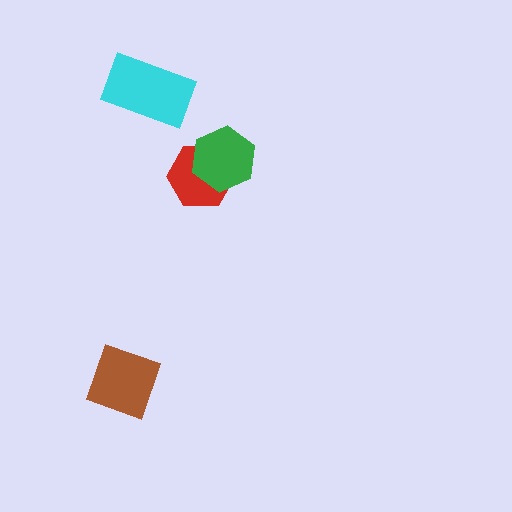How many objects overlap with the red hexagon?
1 object overlaps with the red hexagon.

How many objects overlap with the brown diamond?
0 objects overlap with the brown diamond.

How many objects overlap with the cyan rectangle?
0 objects overlap with the cyan rectangle.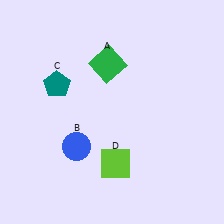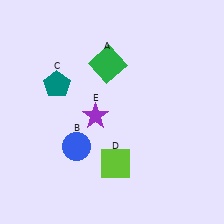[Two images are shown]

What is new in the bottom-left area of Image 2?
A purple star (E) was added in the bottom-left area of Image 2.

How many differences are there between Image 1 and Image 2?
There is 1 difference between the two images.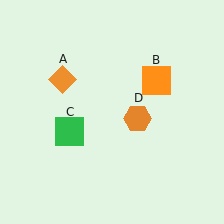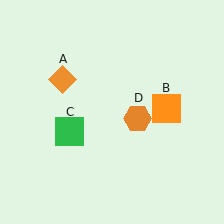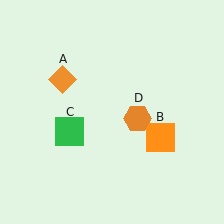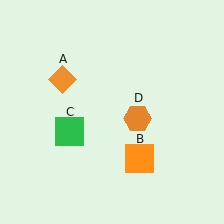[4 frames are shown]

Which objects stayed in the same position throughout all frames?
Orange diamond (object A) and green square (object C) and orange hexagon (object D) remained stationary.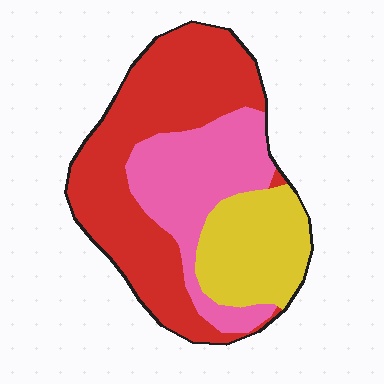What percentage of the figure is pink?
Pink takes up about one quarter (1/4) of the figure.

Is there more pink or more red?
Red.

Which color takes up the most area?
Red, at roughly 50%.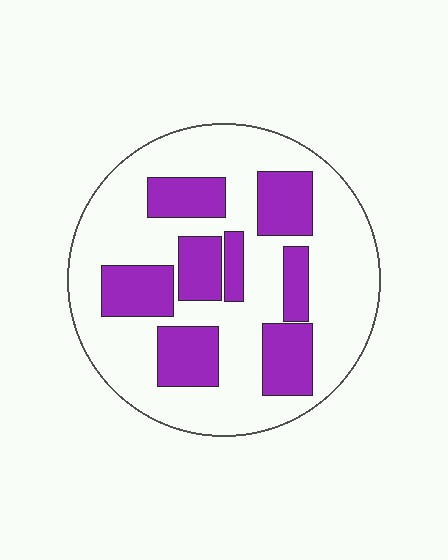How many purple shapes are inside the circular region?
8.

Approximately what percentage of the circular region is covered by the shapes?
Approximately 30%.